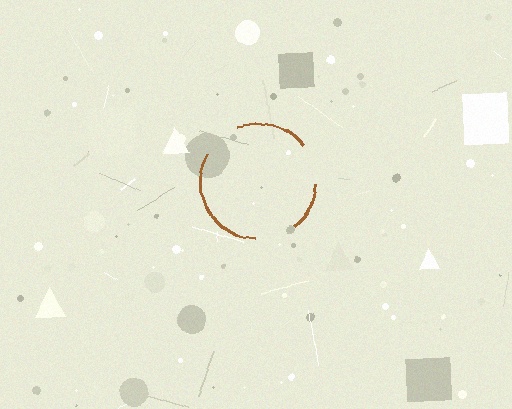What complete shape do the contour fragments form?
The contour fragments form a circle.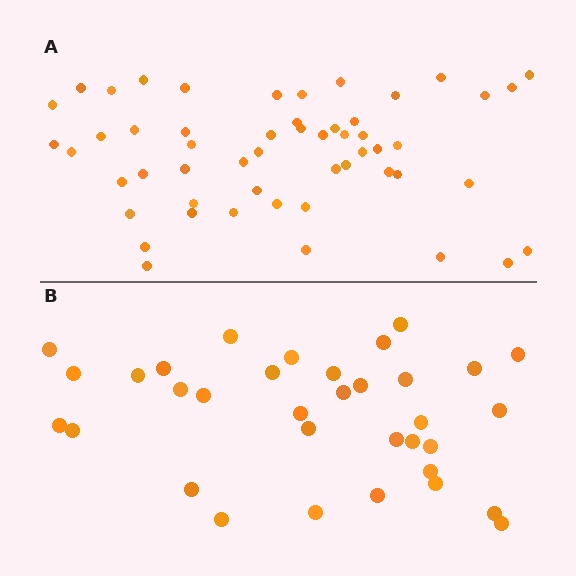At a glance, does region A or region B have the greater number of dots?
Region A (the top region) has more dots.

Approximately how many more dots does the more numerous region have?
Region A has approximately 20 more dots than region B.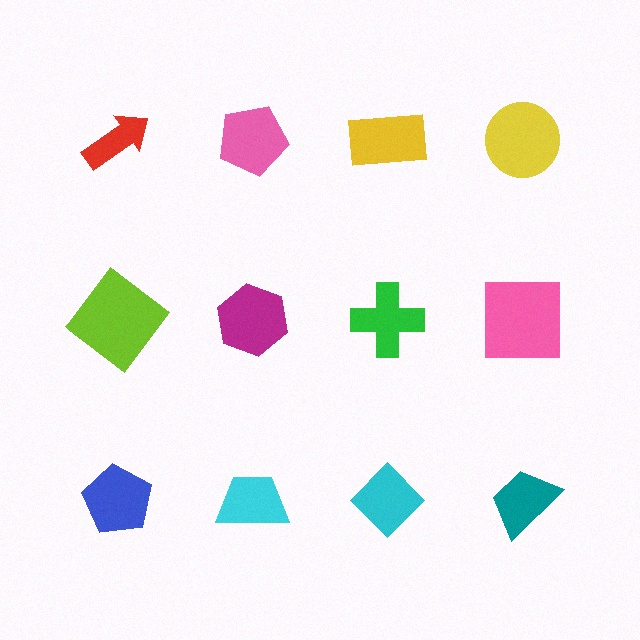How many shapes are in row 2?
4 shapes.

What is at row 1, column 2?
A pink pentagon.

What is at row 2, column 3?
A green cross.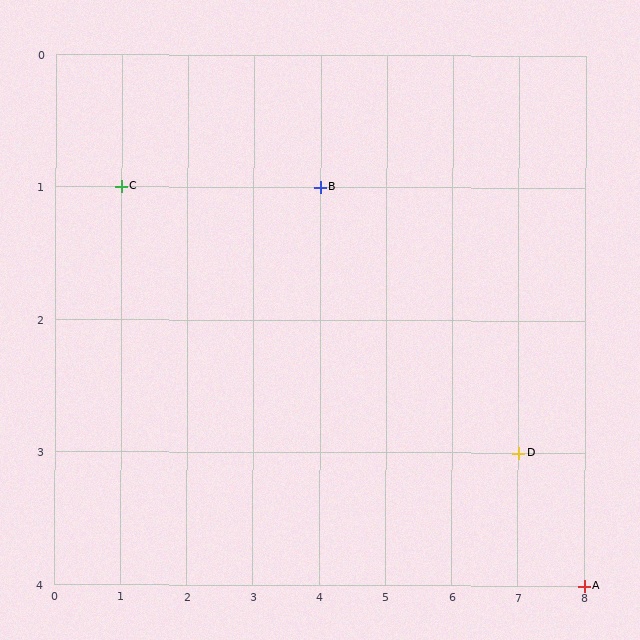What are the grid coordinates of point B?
Point B is at grid coordinates (4, 1).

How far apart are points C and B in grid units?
Points C and B are 3 columns apart.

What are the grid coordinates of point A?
Point A is at grid coordinates (8, 4).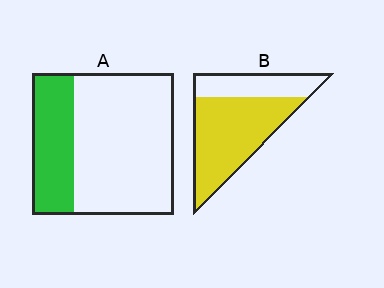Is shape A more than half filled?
No.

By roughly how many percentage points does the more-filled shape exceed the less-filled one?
By roughly 40 percentage points (B over A).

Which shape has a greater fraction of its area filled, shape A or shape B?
Shape B.